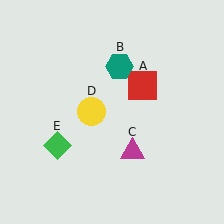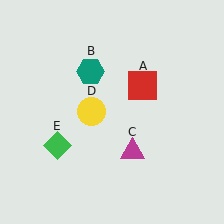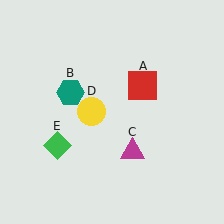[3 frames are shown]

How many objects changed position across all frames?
1 object changed position: teal hexagon (object B).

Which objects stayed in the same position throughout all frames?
Red square (object A) and magenta triangle (object C) and yellow circle (object D) and green diamond (object E) remained stationary.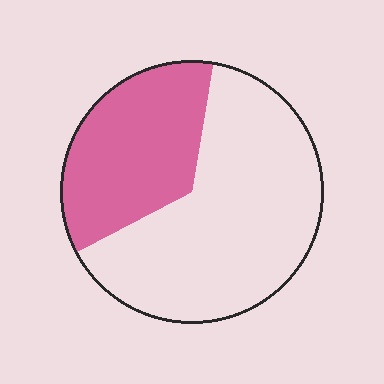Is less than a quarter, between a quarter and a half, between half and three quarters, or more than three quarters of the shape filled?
Between a quarter and a half.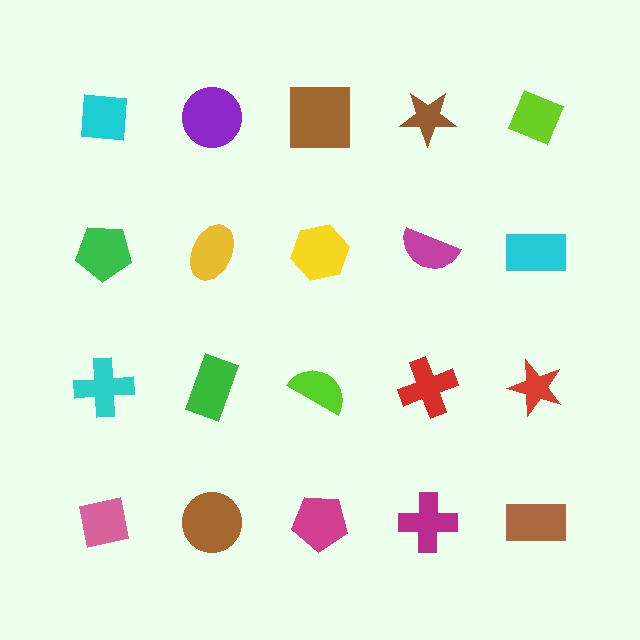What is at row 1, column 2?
A purple circle.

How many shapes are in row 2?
5 shapes.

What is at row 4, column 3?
A magenta pentagon.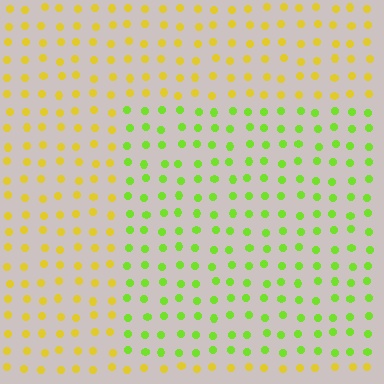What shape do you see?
I see a rectangle.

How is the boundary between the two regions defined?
The boundary is defined purely by a slight shift in hue (about 44 degrees). Spacing, size, and orientation are identical on both sides.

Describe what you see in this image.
The image is filled with small yellow elements in a uniform arrangement. A rectangle-shaped region is visible where the elements are tinted to a slightly different hue, forming a subtle color boundary.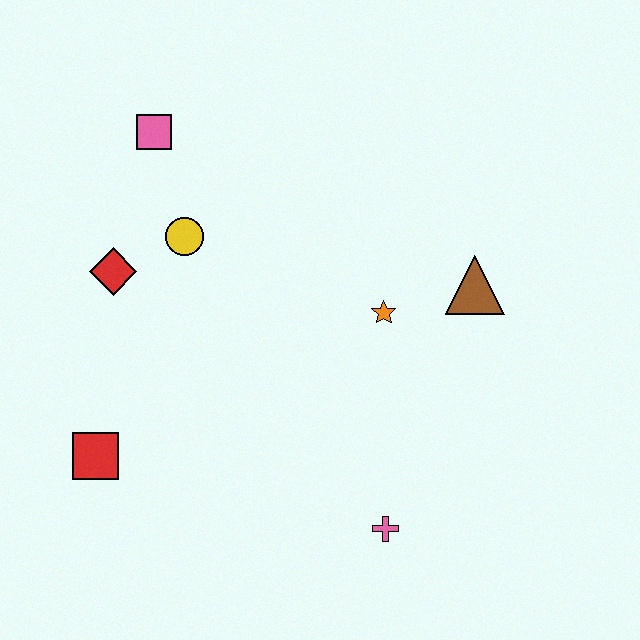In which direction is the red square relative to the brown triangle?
The red square is to the left of the brown triangle.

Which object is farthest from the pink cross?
The pink square is farthest from the pink cross.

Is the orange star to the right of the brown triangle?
No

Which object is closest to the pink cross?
The orange star is closest to the pink cross.